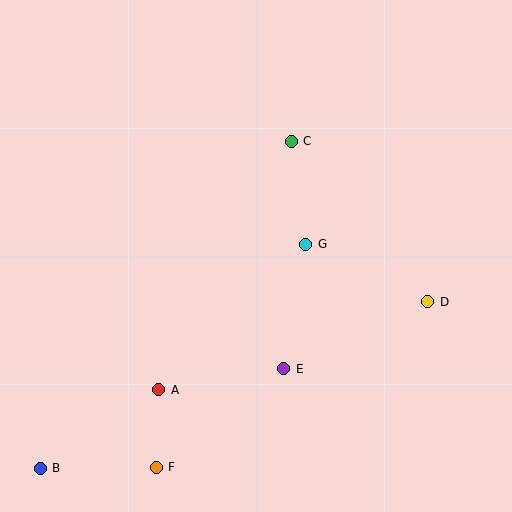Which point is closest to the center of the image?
Point G at (306, 244) is closest to the center.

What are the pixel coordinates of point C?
Point C is at (291, 141).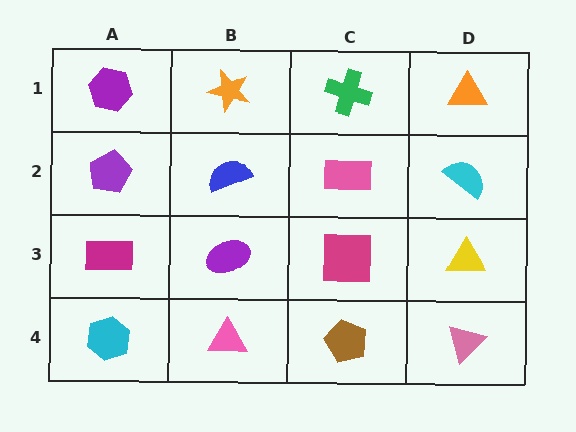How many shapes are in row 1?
4 shapes.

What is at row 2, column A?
A purple pentagon.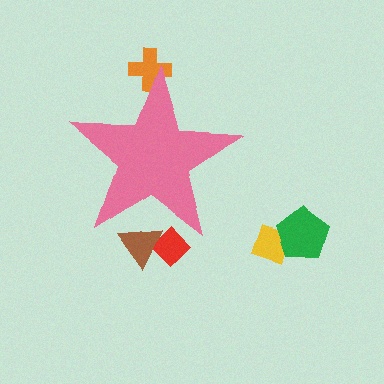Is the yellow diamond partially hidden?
No, the yellow diamond is fully visible.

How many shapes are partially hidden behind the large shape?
3 shapes are partially hidden.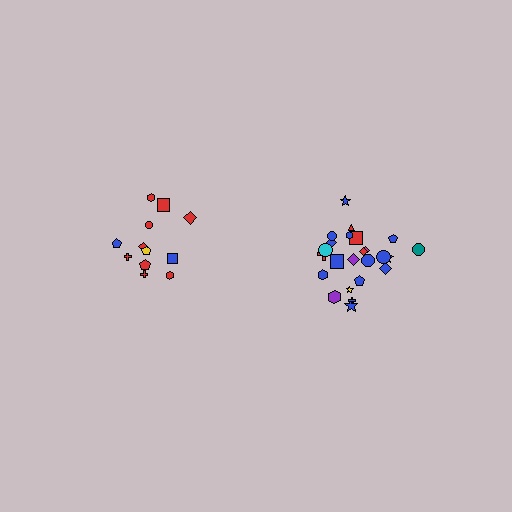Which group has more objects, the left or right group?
The right group.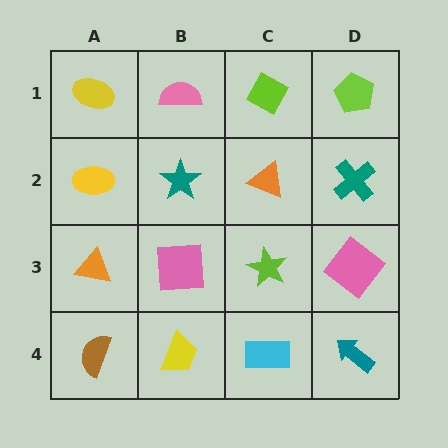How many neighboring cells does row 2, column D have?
3.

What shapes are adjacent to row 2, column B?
A pink semicircle (row 1, column B), a pink square (row 3, column B), a yellow ellipse (row 2, column A), an orange triangle (row 2, column C).